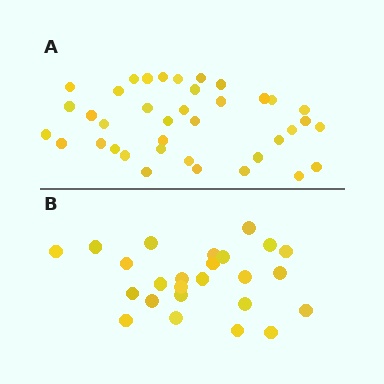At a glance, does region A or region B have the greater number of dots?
Region A (the top region) has more dots.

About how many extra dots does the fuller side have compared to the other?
Region A has approximately 15 more dots than region B.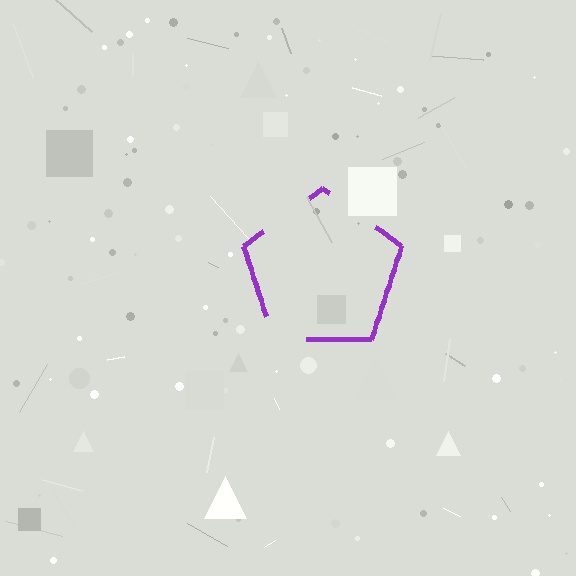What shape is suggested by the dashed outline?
The dashed outline suggests a pentagon.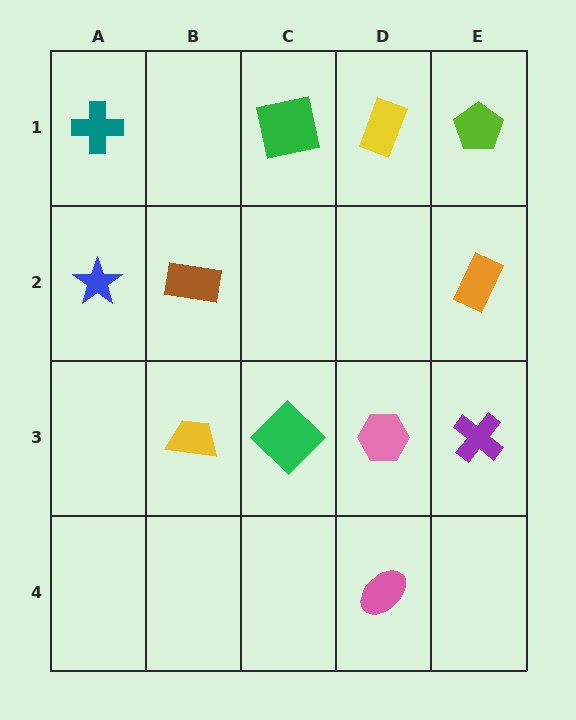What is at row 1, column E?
A lime pentagon.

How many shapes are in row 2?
3 shapes.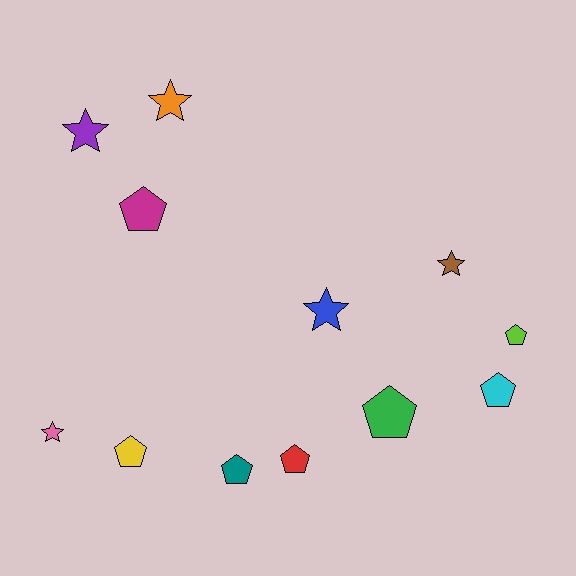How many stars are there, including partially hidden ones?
There are 5 stars.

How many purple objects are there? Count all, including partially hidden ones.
There is 1 purple object.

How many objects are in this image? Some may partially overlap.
There are 12 objects.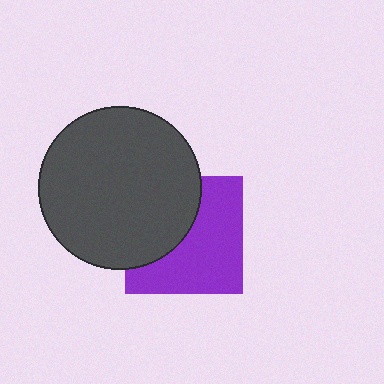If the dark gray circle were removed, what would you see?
You would see the complete purple square.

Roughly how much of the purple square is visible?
About half of it is visible (roughly 59%).